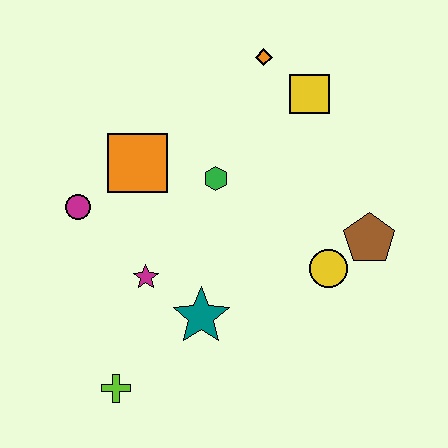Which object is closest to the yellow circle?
The brown pentagon is closest to the yellow circle.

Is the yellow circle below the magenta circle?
Yes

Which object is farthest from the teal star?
The orange diamond is farthest from the teal star.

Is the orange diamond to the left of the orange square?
No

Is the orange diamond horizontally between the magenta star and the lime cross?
No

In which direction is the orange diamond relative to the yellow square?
The orange diamond is to the left of the yellow square.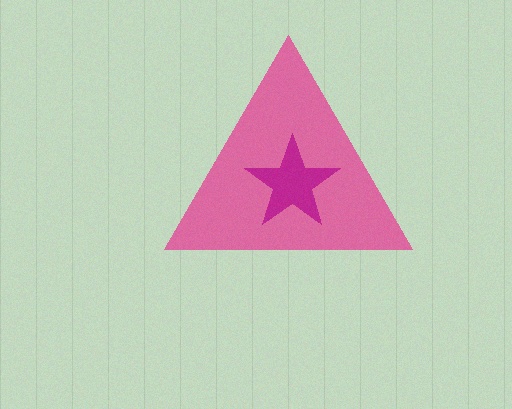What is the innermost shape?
The magenta star.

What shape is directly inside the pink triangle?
The magenta star.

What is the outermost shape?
The pink triangle.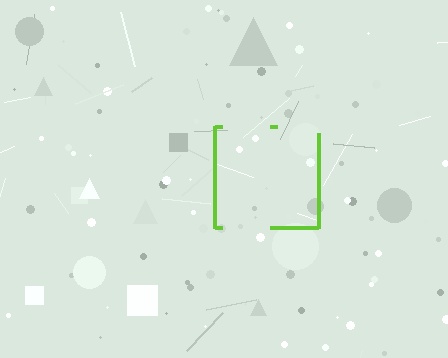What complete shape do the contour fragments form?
The contour fragments form a square.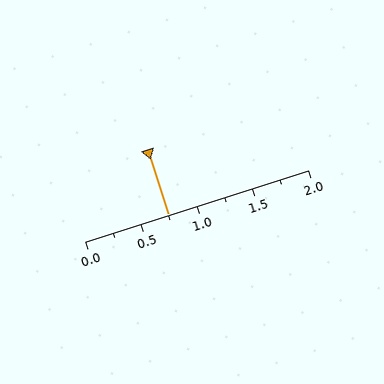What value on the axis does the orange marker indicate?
The marker indicates approximately 0.75.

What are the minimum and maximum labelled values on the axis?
The axis runs from 0.0 to 2.0.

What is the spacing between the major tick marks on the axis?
The major ticks are spaced 0.5 apart.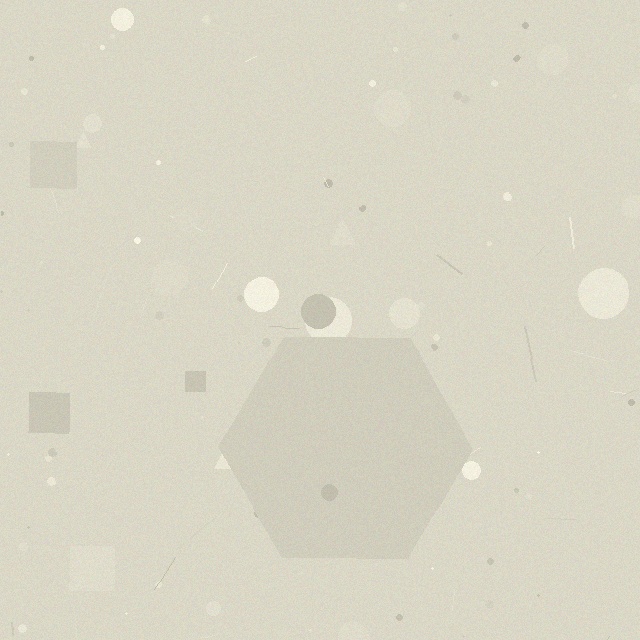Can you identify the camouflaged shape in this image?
The camouflaged shape is a hexagon.